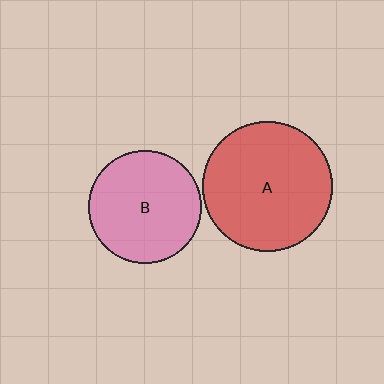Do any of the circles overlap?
No, none of the circles overlap.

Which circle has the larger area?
Circle A (red).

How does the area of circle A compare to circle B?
Approximately 1.3 times.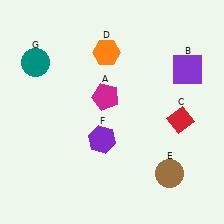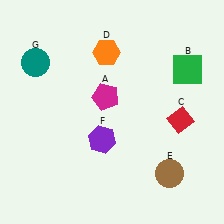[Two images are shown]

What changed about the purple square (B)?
In Image 1, B is purple. In Image 2, it changed to green.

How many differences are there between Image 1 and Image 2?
There is 1 difference between the two images.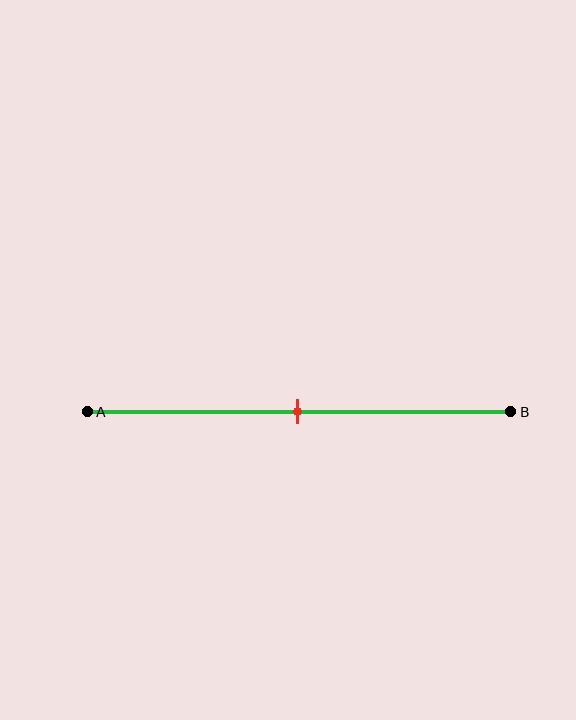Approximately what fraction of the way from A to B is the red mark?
The red mark is approximately 50% of the way from A to B.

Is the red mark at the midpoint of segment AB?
Yes, the mark is approximately at the midpoint.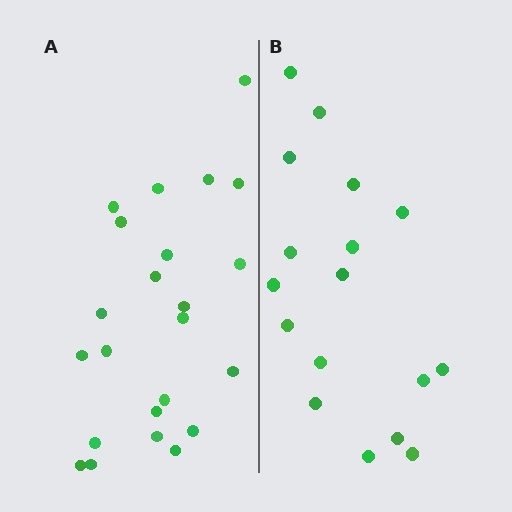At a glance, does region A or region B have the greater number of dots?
Region A (the left region) has more dots.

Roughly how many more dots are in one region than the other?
Region A has about 6 more dots than region B.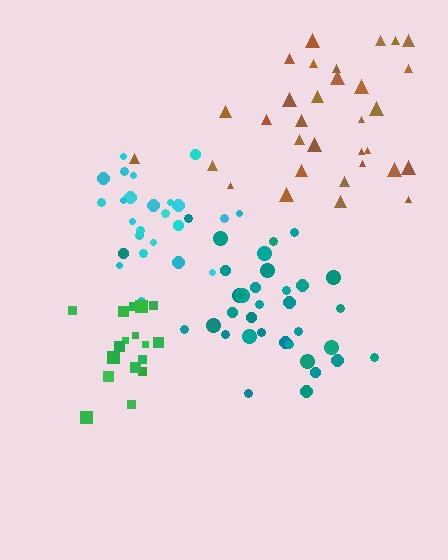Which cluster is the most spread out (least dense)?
Brown.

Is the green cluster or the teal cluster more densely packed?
Green.